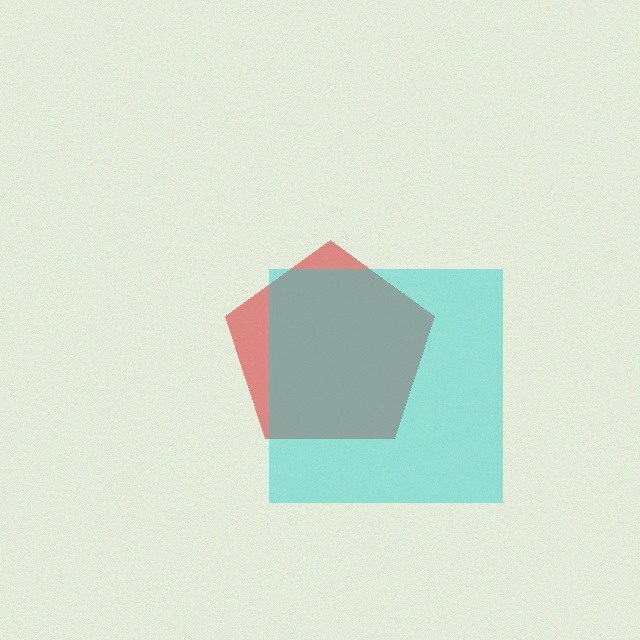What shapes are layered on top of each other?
The layered shapes are: a red pentagon, a cyan square.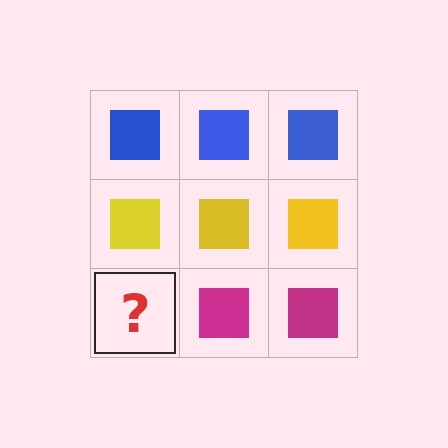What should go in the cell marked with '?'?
The missing cell should contain a magenta square.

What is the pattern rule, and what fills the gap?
The rule is that each row has a consistent color. The gap should be filled with a magenta square.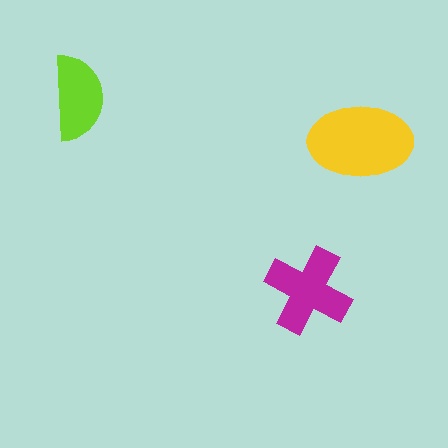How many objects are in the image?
There are 3 objects in the image.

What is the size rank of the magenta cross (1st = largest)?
2nd.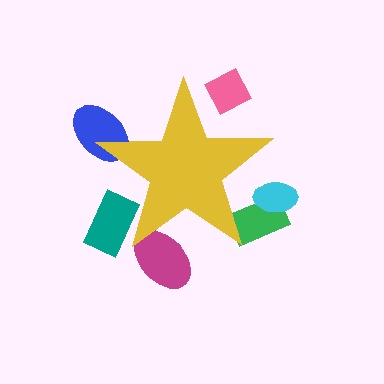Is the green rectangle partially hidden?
Yes, the green rectangle is partially hidden behind the yellow star.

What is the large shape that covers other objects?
A yellow star.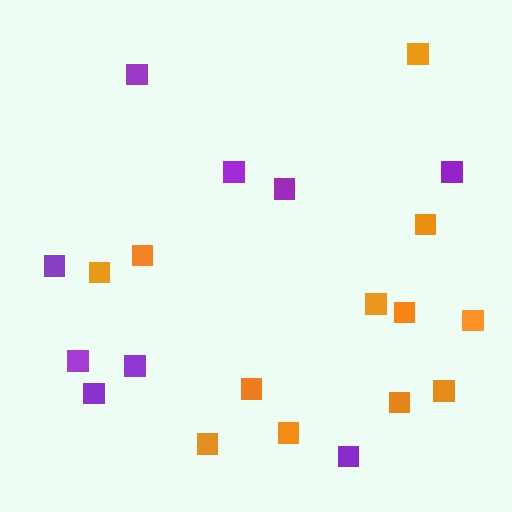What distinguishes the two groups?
There are 2 groups: one group of orange squares (12) and one group of purple squares (9).